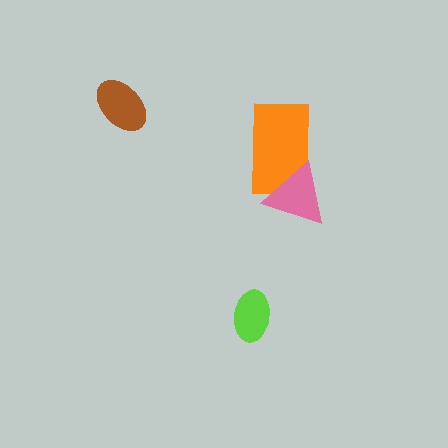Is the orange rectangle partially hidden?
Yes, it is partially covered by another shape.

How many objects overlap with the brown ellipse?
0 objects overlap with the brown ellipse.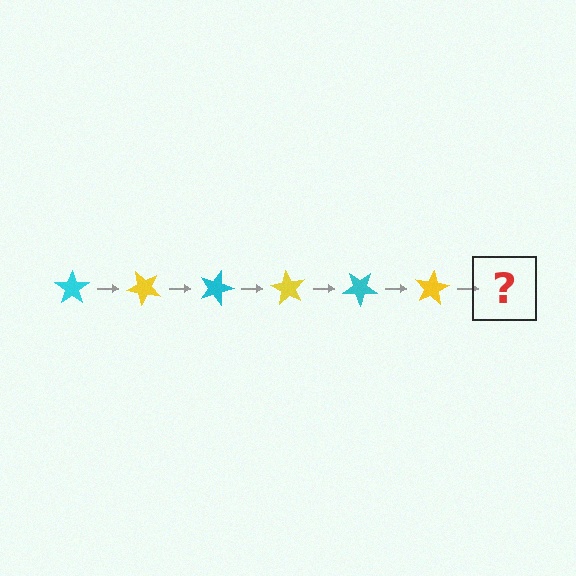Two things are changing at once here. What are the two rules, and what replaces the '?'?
The two rules are that it rotates 45 degrees each step and the color cycles through cyan and yellow. The '?' should be a cyan star, rotated 270 degrees from the start.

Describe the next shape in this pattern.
It should be a cyan star, rotated 270 degrees from the start.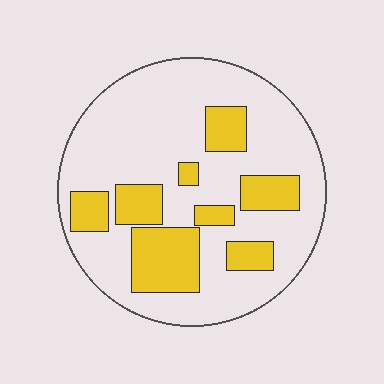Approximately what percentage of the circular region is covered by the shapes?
Approximately 25%.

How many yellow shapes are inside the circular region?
8.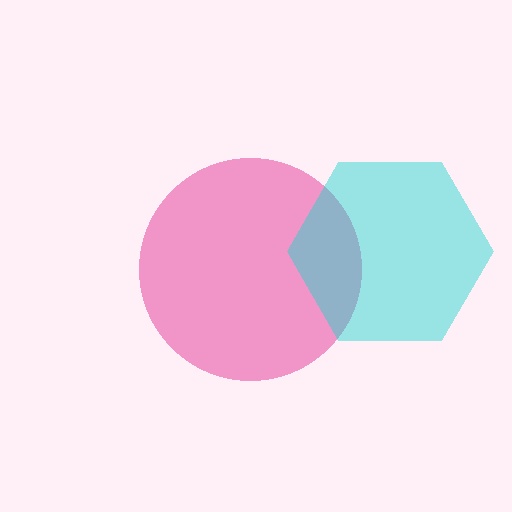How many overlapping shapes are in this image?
There are 2 overlapping shapes in the image.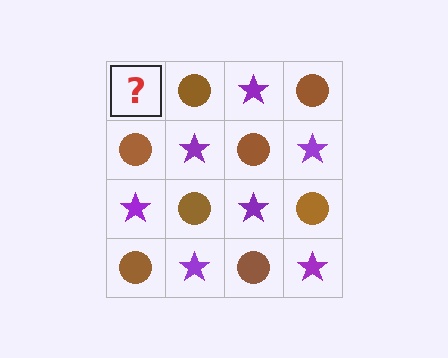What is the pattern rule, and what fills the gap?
The rule is that it alternates purple star and brown circle in a checkerboard pattern. The gap should be filled with a purple star.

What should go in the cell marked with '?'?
The missing cell should contain a purple star.